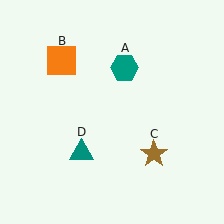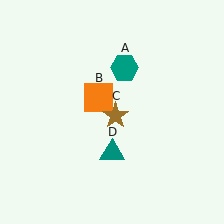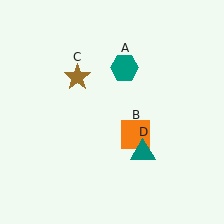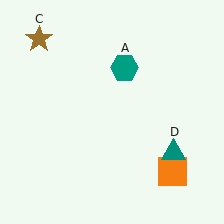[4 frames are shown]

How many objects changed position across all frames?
3 objects changed position: orange square (object B), brown star (object C), teal triangle (object D).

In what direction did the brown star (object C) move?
The brown star (object C) moved up and to the left.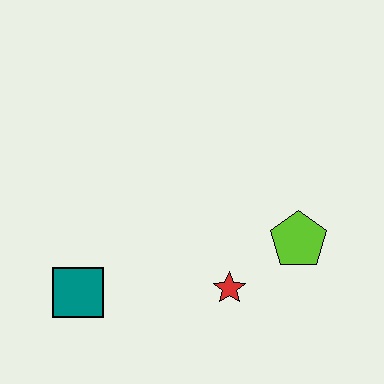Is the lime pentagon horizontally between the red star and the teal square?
No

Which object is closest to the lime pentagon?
The red star is closest to the lime pentagon.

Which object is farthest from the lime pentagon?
The teal square is farthest from the lime pentagon.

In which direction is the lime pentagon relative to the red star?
The lime pentagon is to the right of the red star.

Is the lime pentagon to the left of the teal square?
No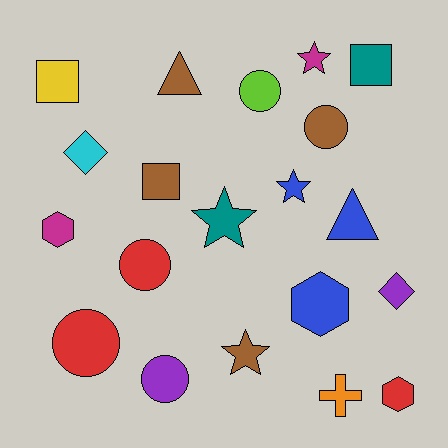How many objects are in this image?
There are 20 objects.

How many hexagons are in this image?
There are 3 hexagons.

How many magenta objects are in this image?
There are 2 magenta objects.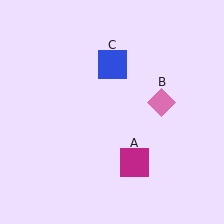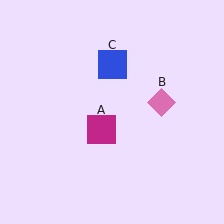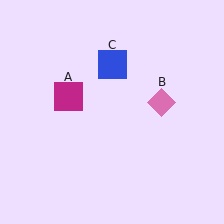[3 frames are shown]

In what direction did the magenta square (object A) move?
The magenta square (object A) moved up and to the left.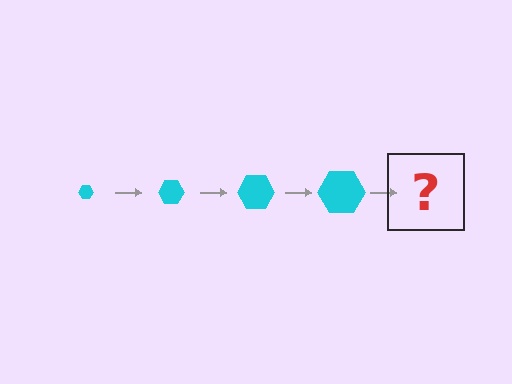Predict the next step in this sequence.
The next step is a cyan hexagon, larger than the previous one.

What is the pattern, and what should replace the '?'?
The pattern is that the hexagon gets progressively larger each step. The '?' should be a cyan hexagon, larger than the previous one.